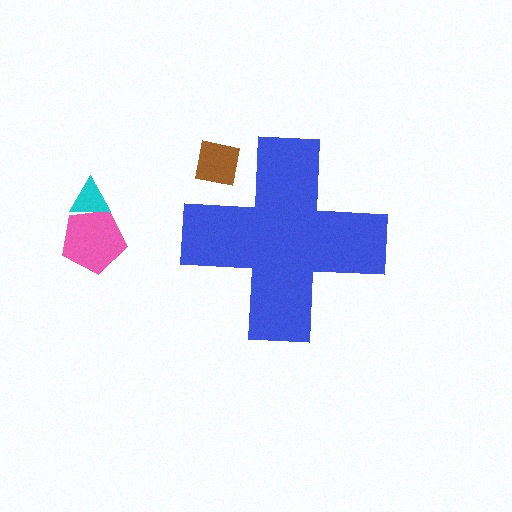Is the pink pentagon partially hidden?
No, the pink pentagon is fully visible.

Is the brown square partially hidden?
Yes, the brown square is partially hidden behind the blue cross.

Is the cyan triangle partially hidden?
No, the cyan triangle is fully visible.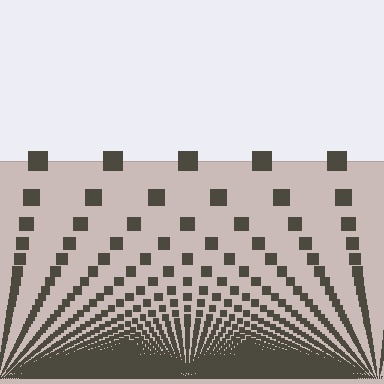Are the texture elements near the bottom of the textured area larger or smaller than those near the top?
Smaller. The gradient is inverted — elements near the bottom are smaller and denser.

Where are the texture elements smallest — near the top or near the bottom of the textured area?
Near the bottom.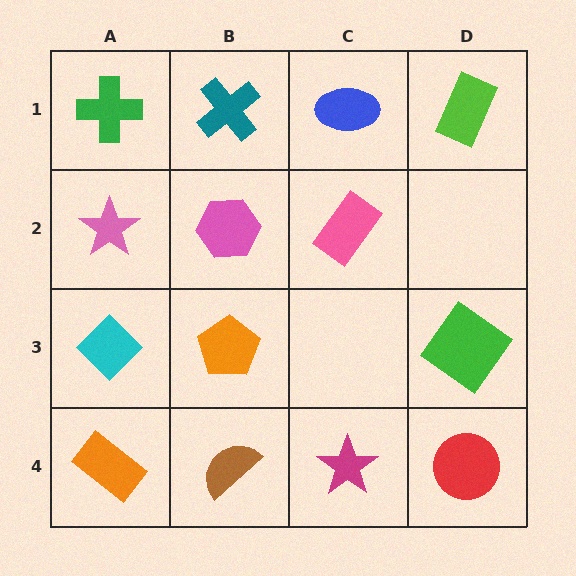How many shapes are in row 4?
4 shapes.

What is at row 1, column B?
A teal cross.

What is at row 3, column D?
A green diamond.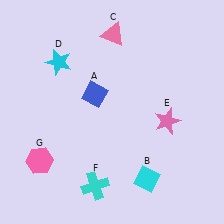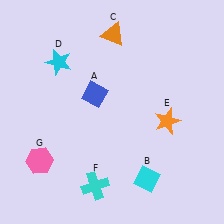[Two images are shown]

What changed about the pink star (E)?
In Image 1, E is pink. In Image 2, it changed to orange.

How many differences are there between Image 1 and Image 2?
There are 2 differences between the two images.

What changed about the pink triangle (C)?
In Image 1, C is pink. In Image 2, it changed to orange.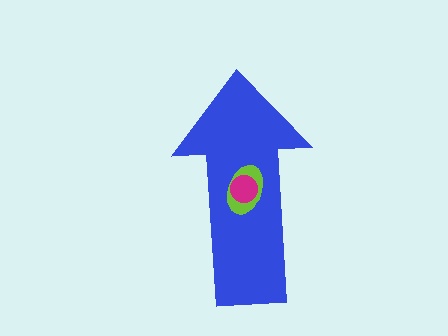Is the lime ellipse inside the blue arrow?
Yes.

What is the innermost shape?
The magenta circle.